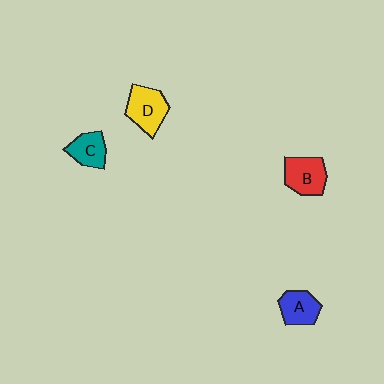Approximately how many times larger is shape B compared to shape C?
Approximately 1.3 times.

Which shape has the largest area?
Shape D (yellow).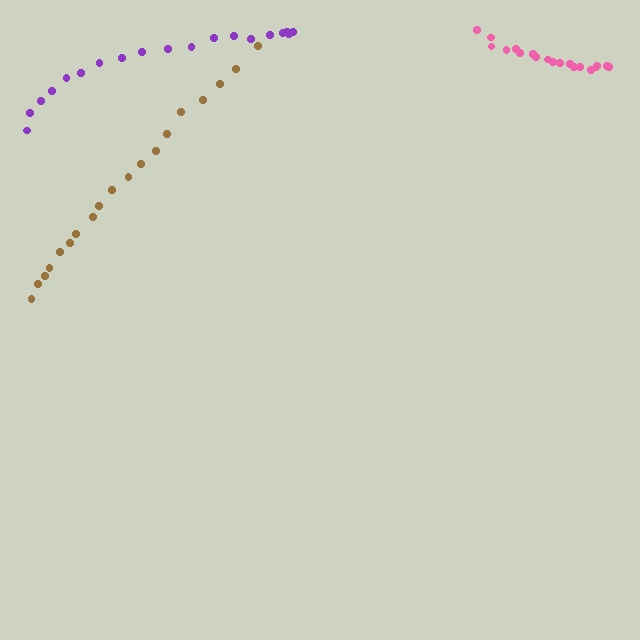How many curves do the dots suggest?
There are 3 distinct paths.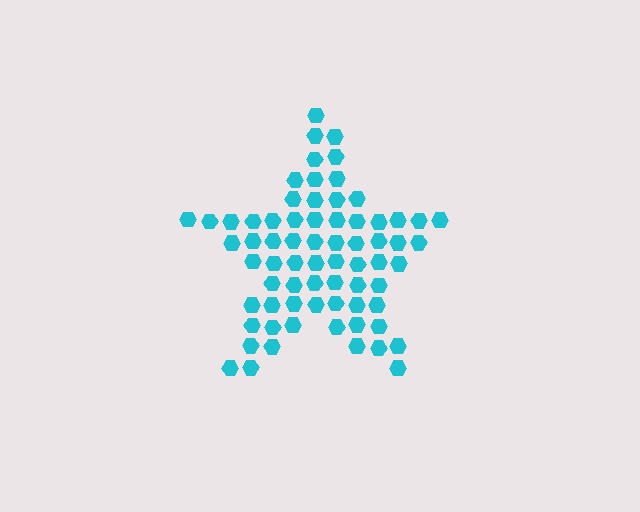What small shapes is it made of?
It is made of small hexagons.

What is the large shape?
The large shape is a star.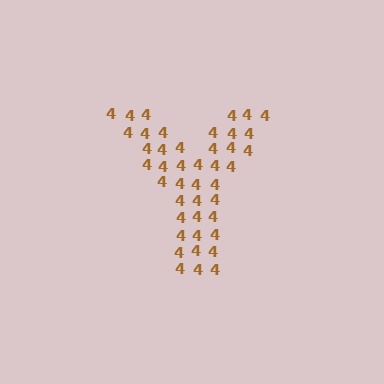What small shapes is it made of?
It is made of small digit 4's.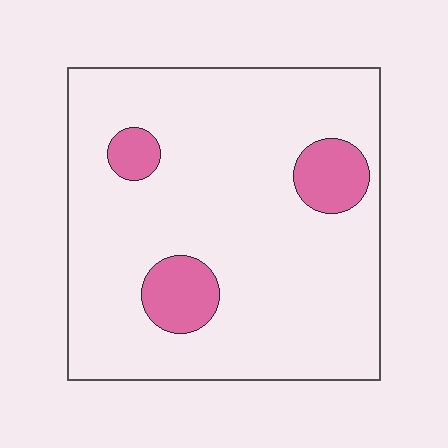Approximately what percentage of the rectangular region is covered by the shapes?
Approximately 10%.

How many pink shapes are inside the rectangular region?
3.